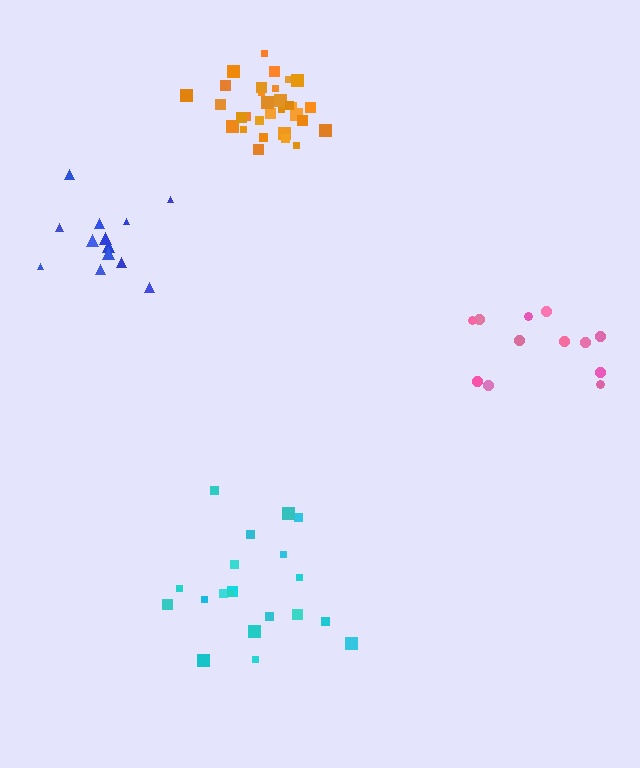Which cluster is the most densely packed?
Orange.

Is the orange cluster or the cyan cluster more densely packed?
Orange.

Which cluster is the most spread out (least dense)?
Pink.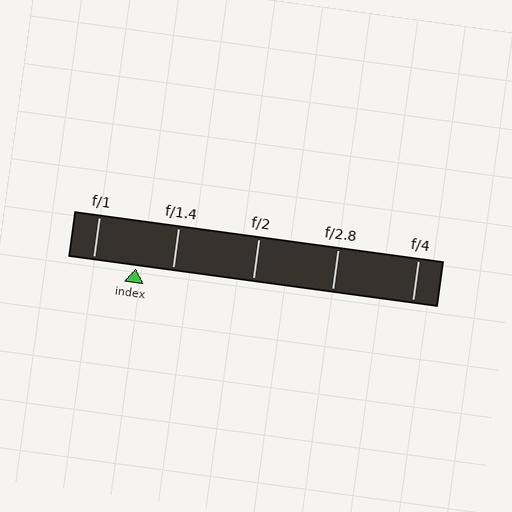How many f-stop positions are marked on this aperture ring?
There are 5 f-stop positions marked.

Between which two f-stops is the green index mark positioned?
The index mark is between f/1 and f/1.4.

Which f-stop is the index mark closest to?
The index mark is closest to f/1.4.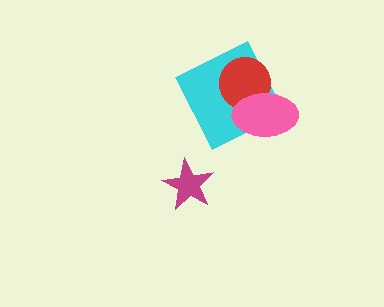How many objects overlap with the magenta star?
0 objects overlap with the magenta star.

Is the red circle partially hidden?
Yes, it is partially covered by another shape.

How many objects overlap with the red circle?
2 objects overlap with the red circle.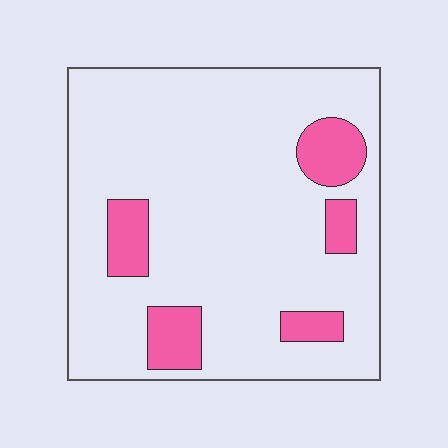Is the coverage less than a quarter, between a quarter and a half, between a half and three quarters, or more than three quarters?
Less than a quarter.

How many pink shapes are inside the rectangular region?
5.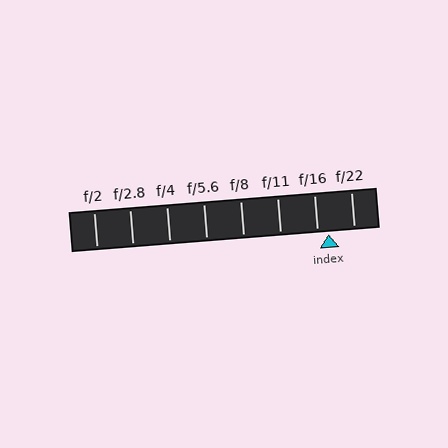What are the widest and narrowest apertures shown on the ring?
The widest aperture shown is f/2 and the narrowest is f/22.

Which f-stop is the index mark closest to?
The index mark is closest to f/16.